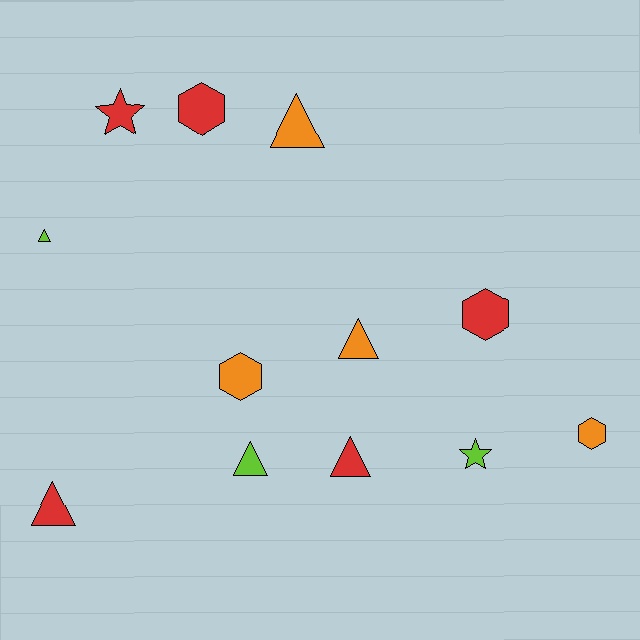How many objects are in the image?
There are 12 objects.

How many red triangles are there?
There are 2 red triangles.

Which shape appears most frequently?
Triangle, with 6 objects.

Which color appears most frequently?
Red, with 5 objects.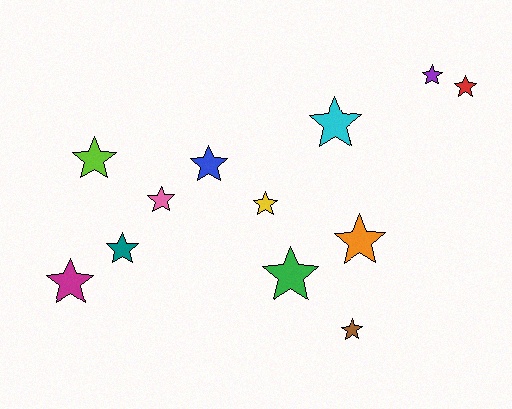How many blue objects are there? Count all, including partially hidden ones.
There is 1 blue object.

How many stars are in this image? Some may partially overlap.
There are 12 stars.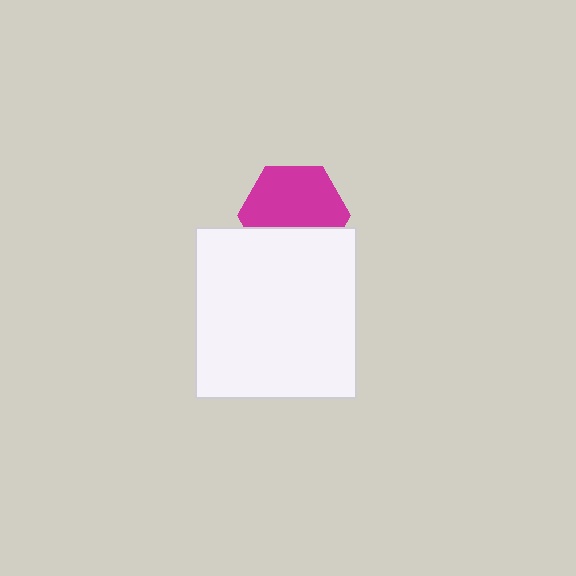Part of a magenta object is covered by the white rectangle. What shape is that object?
It is a hexagon.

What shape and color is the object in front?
The object in front is a white rectangle.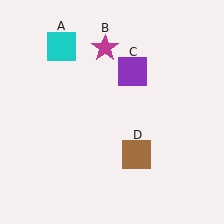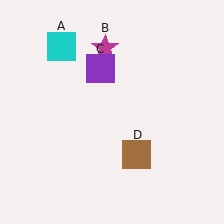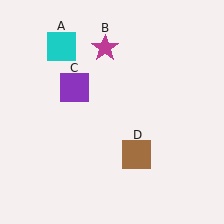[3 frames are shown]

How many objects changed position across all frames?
1 object changed position: purple square (object C).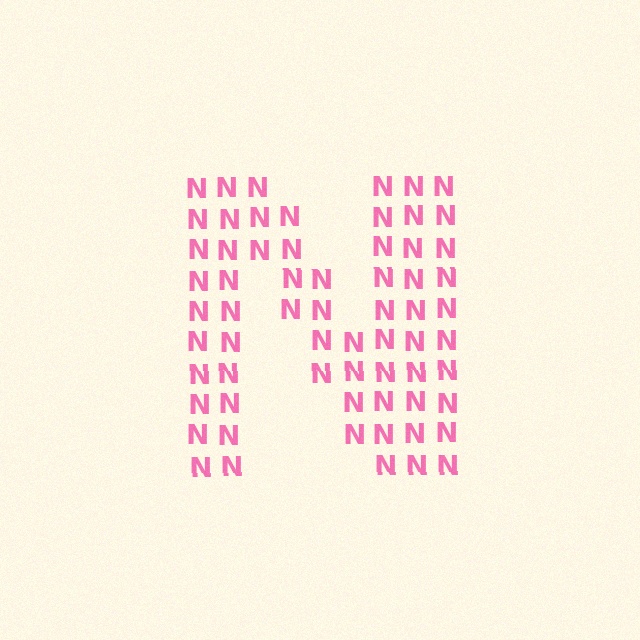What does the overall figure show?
The overall figure shows the letter N.